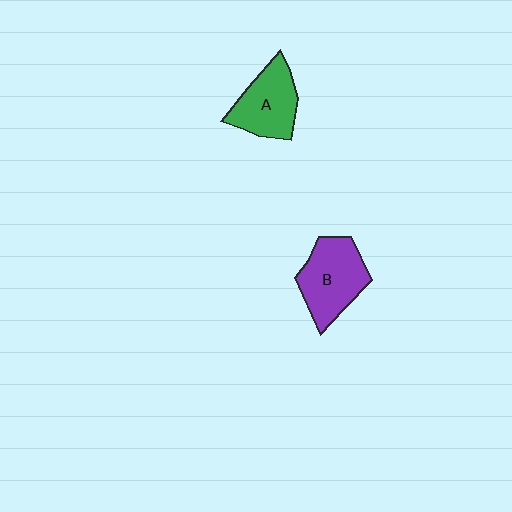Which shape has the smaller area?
Shape A (green).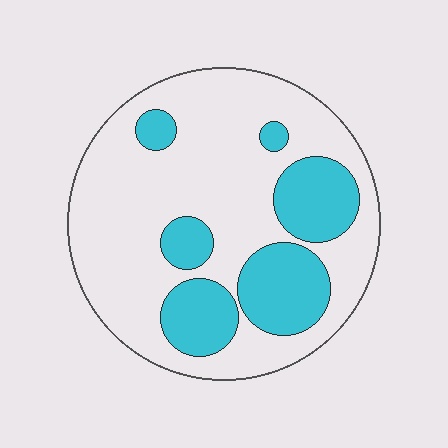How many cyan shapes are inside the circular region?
6.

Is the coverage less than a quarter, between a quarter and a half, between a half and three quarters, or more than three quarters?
Between a quarter and a half.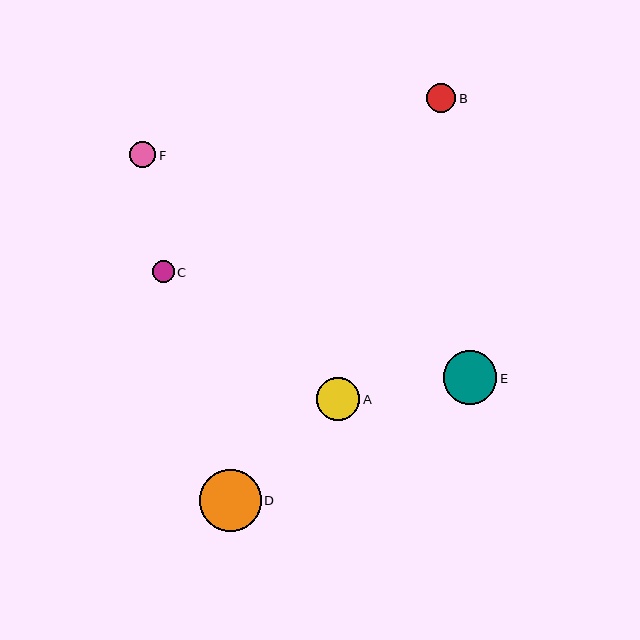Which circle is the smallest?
Circle C is the smallest with a size of approximately 22 pixels.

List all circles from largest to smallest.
From largest to smallest: D, E, A, B, F, C.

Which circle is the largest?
Circle D is the largest with a size of approximately 62 pixels.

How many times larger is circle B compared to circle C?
Circle B is approximately 1.3 times the size of circle C.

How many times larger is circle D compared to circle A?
Circle D is approximately 1.4 times the size of circle A.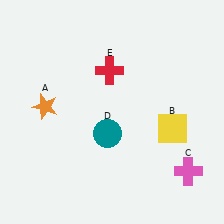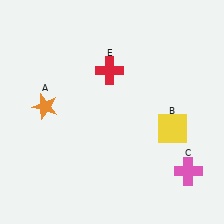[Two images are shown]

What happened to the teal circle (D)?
The teal circle (D) was removed in Image 2. It was in the bottom-left area of Image 1.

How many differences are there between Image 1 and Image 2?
There is 1 difference between the two images.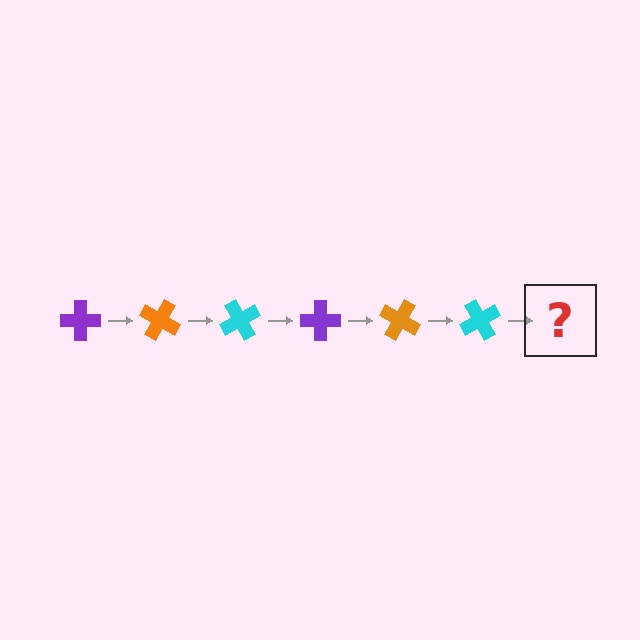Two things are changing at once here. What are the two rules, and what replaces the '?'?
The two rules are that it rotates 30 degrees each step and the color cycles through purple, orange, and cyan. The '?' should be a purple cross, rotated 180 degrees from the start.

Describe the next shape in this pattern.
It should be a purple cross, rotated 180 degrees from the start.